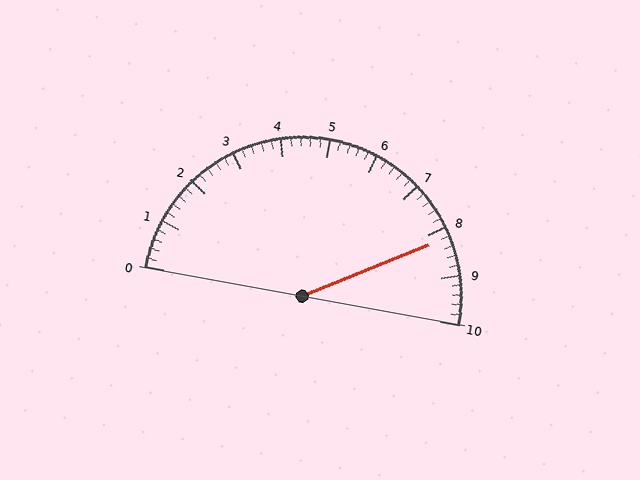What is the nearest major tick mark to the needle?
The nearest major tick mark is 8.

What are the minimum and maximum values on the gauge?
The gauge ranges from 0 to 10.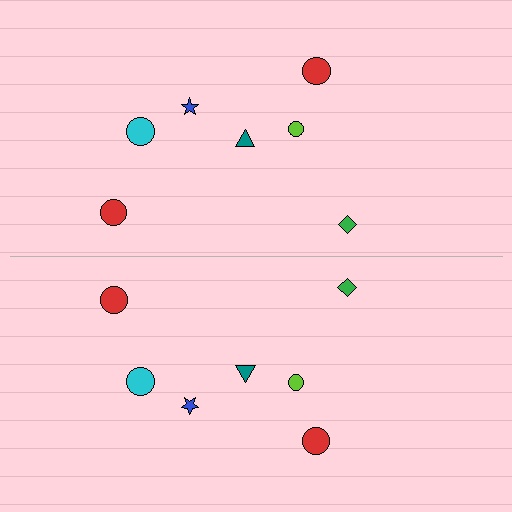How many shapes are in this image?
There are 14 shapes in this image.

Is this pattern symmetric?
Yes, this pattern has bilateral (reflection) symmetry.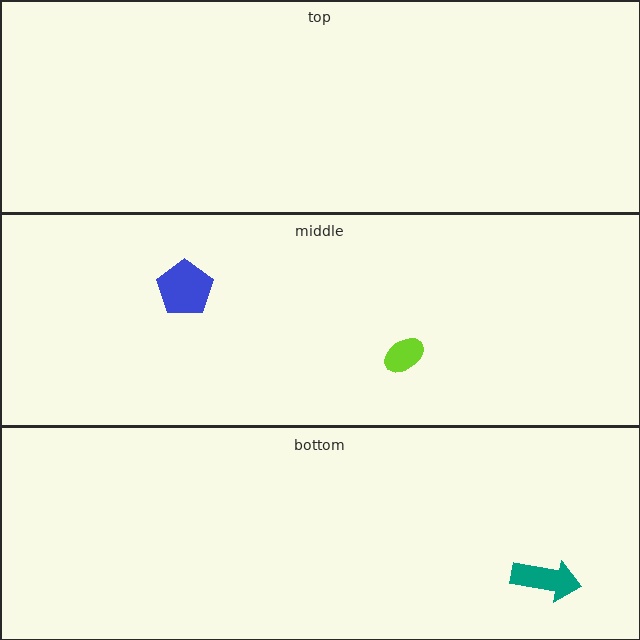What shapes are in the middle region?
The lime ellipse, the blue pentagon.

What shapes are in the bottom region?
The teal arrow.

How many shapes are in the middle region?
2.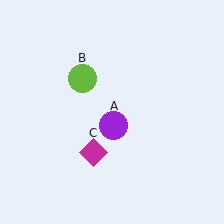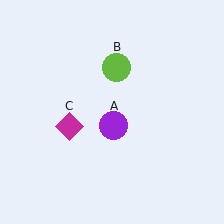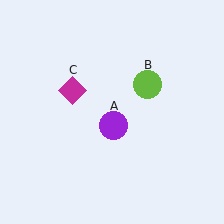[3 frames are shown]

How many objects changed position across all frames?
2 objects changed position: lime circle (object B), magenta diamond (object C).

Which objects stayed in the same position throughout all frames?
Purple circle (object A) remained stationary.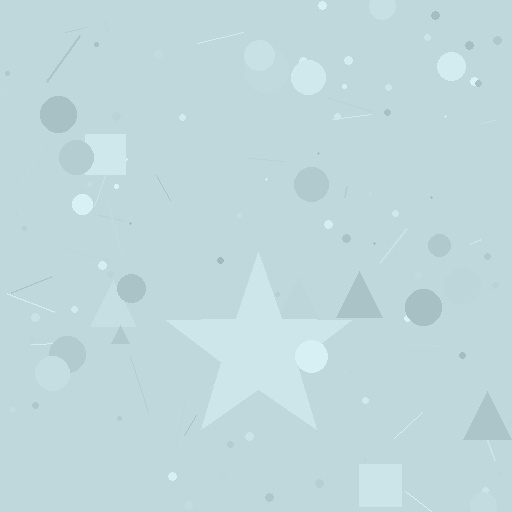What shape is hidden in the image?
A star is hidden in the image.